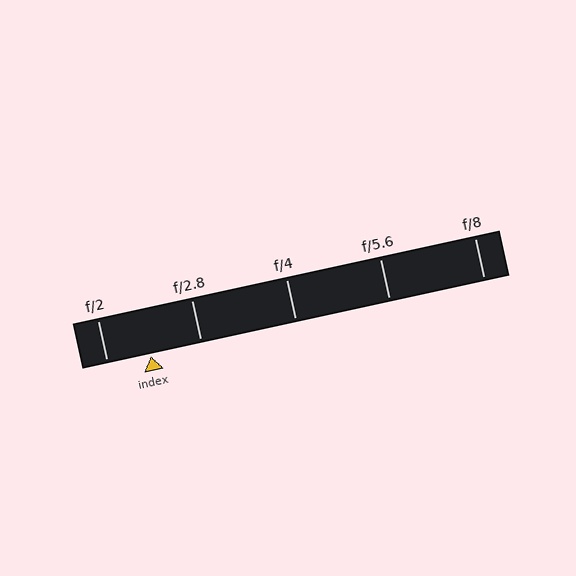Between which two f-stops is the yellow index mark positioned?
The index mark is between f/2 and f/2.8.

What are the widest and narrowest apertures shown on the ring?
The widest aperture shown is f/2 and the narrowest is f/8.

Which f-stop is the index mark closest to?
The index mark is closest to f/2.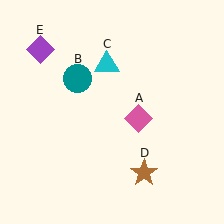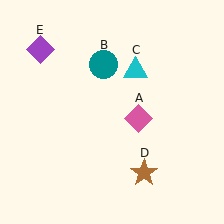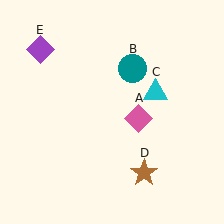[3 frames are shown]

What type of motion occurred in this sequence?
The teal circle (object B), cyan triangle (object C) rotated clockwise around the center of the scene.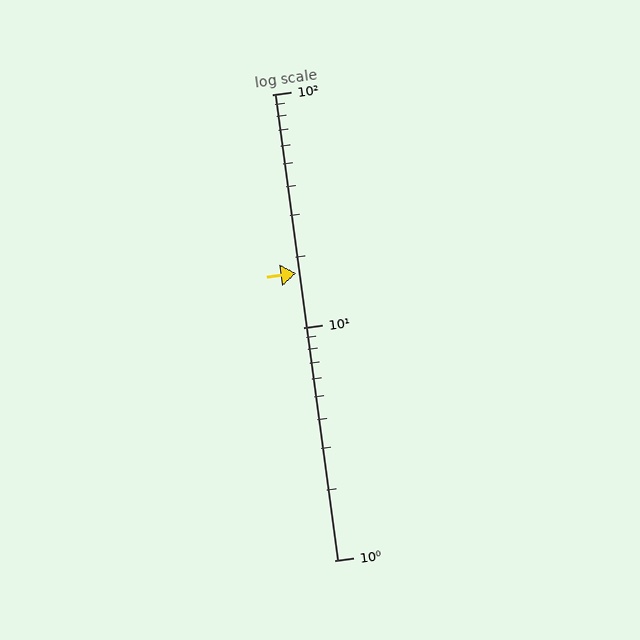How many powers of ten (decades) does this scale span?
The scale spans 2 decades, from 1 to 100.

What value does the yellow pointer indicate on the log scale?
The pointer indicates approximately 17.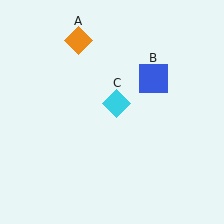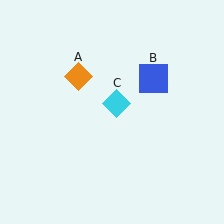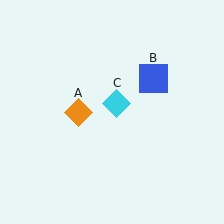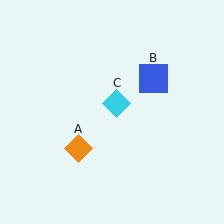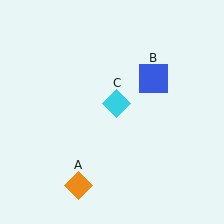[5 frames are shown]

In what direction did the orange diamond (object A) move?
The orange diamond (object A) moved down.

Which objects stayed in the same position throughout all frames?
Blue square (object B) and cyan diamond (object C) remained stationary.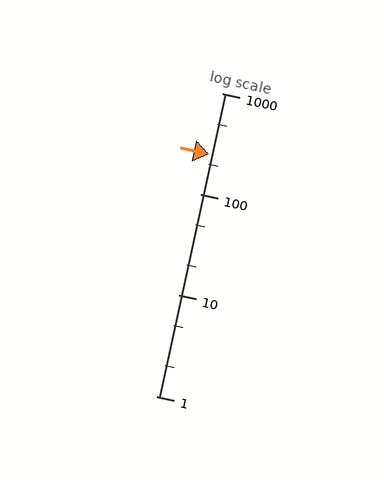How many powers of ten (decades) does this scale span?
The scale spans 3 decades, from 1 to 1000.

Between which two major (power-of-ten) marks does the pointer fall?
The pointer is between 100 and 1000.